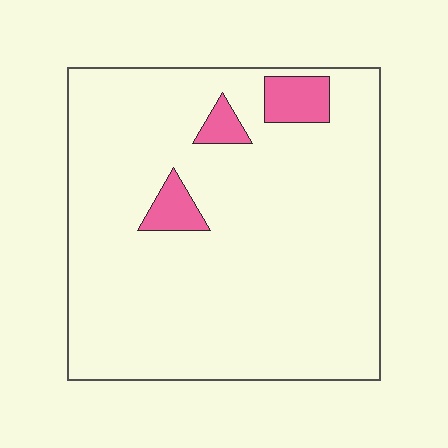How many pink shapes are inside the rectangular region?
3.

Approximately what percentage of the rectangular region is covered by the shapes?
Approximately 5%.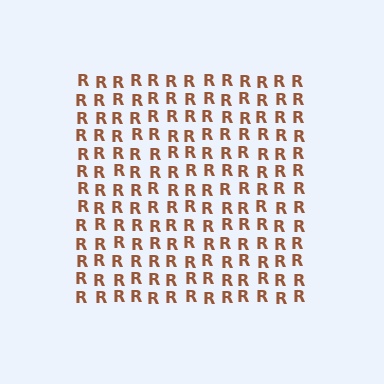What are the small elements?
The small elements are letter R's.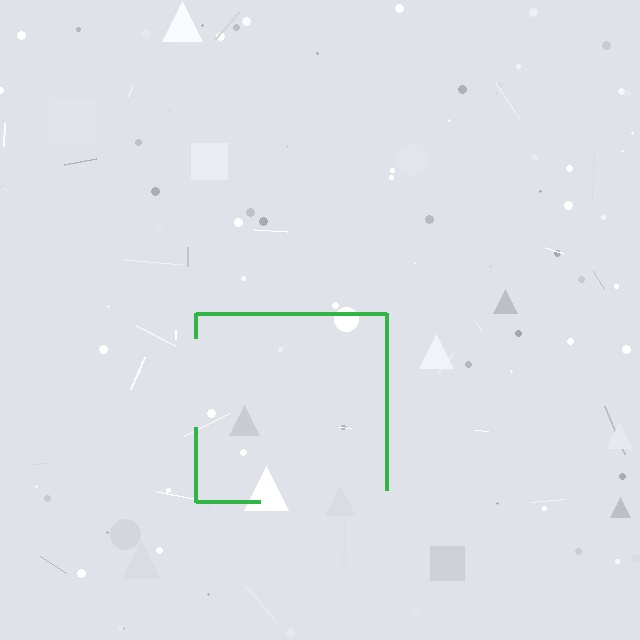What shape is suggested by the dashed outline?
The dashed outline suggests a square.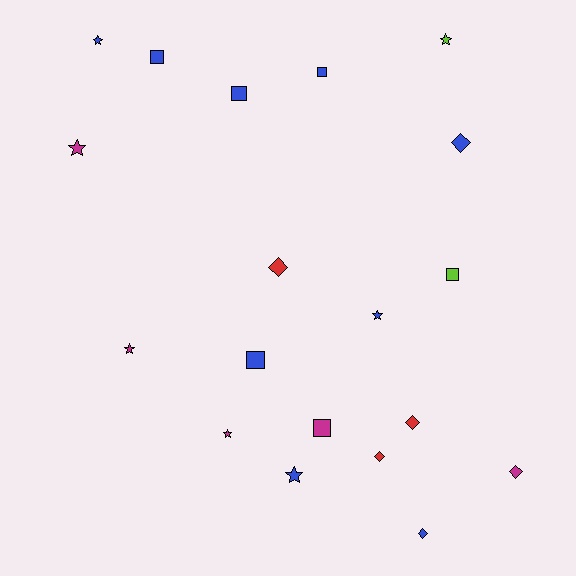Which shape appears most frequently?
Star, with 7 objects.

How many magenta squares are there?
There is 1 magenta square.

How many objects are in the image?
There are 19 objects.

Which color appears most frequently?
Blue, with 9 objects.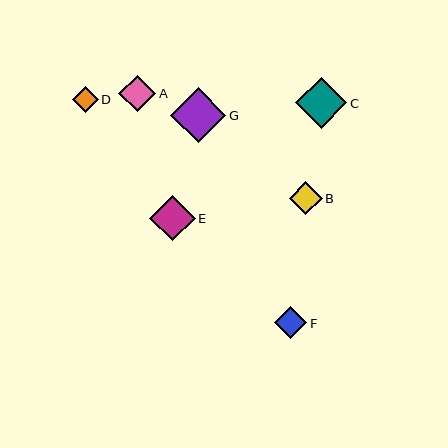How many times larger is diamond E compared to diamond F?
Diamond E is approximately 1.4 times the size of diamond F.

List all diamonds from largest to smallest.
From largest to smallest: G, C, E, A, B, F, D.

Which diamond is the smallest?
Diamond D is the smallest with a size of approximately 25 pixels.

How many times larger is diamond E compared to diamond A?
Diamond E is approximately 1.2 times the size of diamond A.